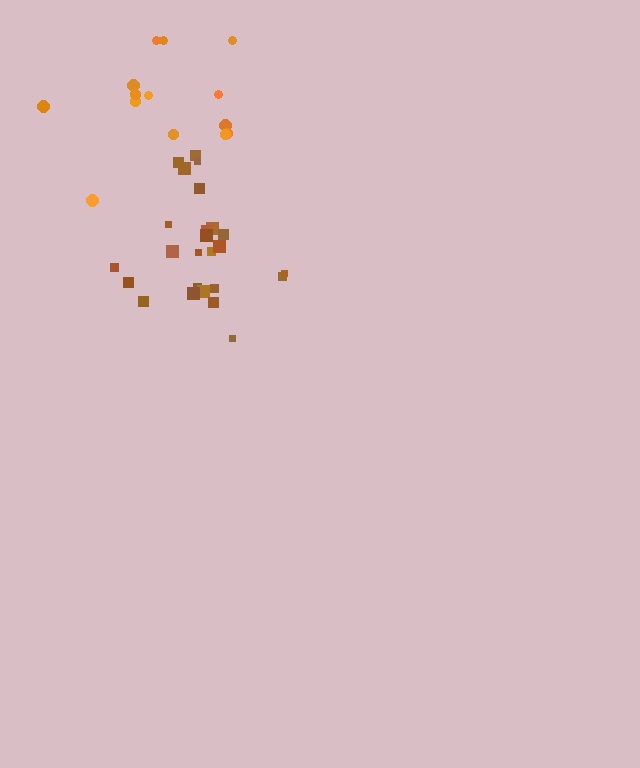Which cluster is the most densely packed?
Brown.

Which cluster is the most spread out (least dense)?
Orange.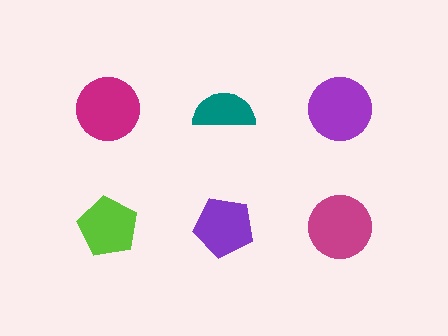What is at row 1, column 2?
A teal semicircle.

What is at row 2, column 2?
A purple pentagon.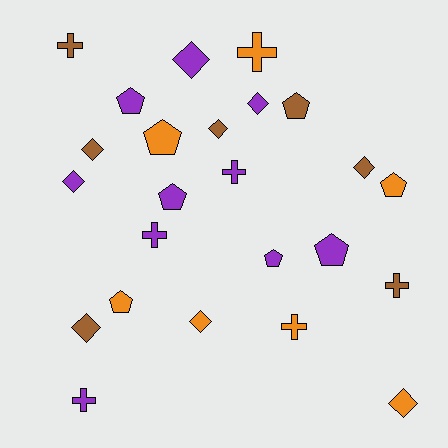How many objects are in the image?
There are 24 objects.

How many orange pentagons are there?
There are 3 orange pentagons.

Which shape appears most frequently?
Diamond, with 9 objects.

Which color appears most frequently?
Purple, with 10 objects.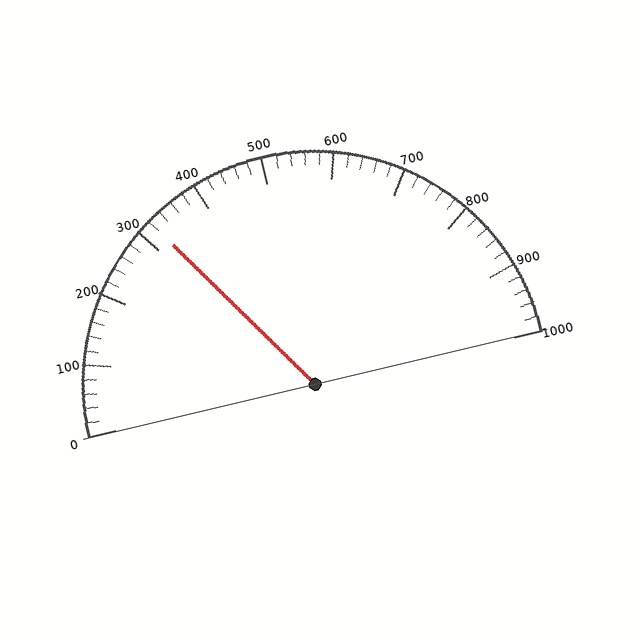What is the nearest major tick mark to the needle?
The nearest major tick mark is 300.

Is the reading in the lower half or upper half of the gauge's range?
The reading is in the lower half of the range (0 to 1000).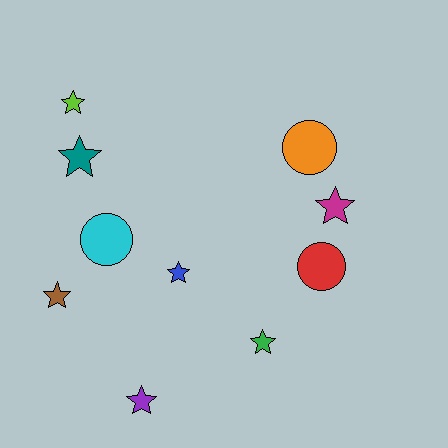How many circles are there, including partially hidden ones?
There are 3 circles.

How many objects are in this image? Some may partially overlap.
There are 10 objects.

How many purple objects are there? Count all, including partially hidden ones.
There is 1 purple object.